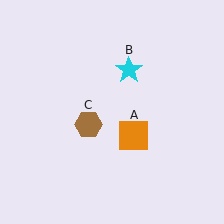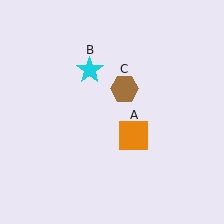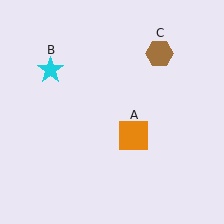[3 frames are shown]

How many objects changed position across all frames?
2 objects changed position: cyan star (object B), brown hexagon (object C).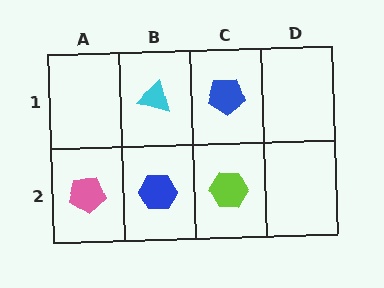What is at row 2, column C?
A lime hexagon.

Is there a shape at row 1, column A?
No, that cell is empty.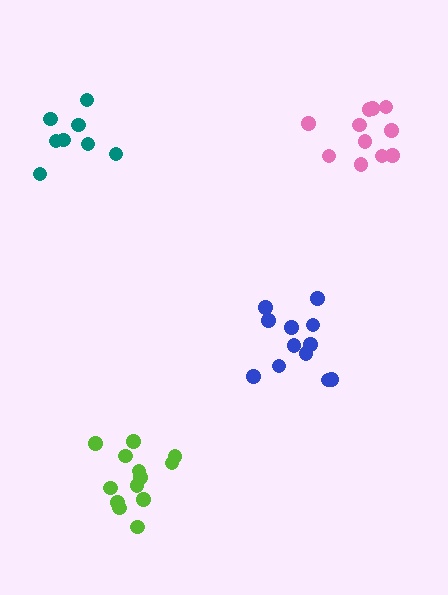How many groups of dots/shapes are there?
There are 4 groups.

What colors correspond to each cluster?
The clusters are colored: teal, pink, blue, lime.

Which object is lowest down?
The lime cluster is bottommost.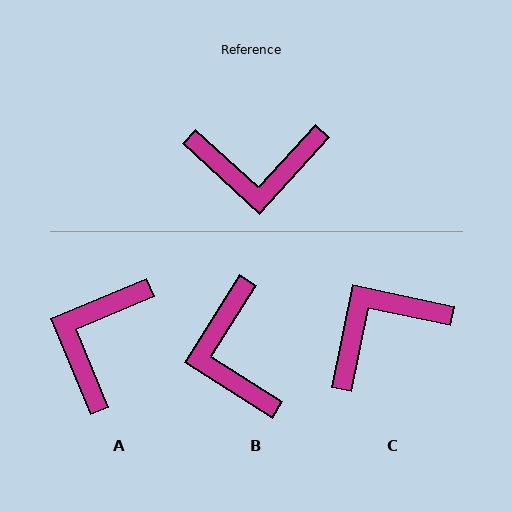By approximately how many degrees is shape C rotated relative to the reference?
Approximately 149 degrees clockwise.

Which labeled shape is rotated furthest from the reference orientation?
C, about 149 degrees away.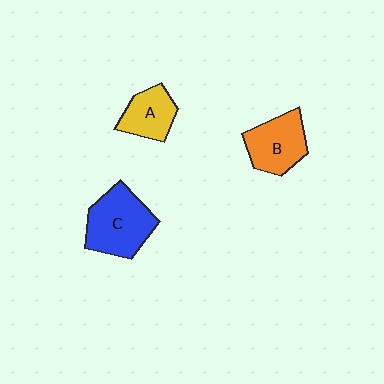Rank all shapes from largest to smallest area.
From largest to smallest: C (blue), B (orange), A (yellow).